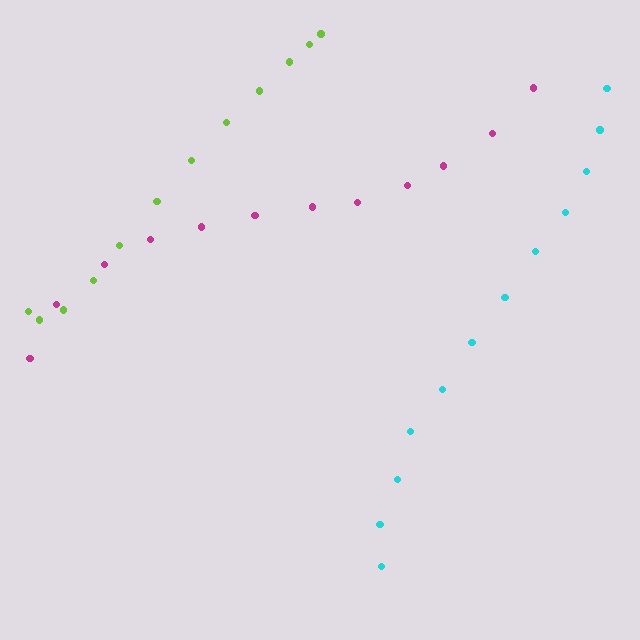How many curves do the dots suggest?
There are 3 distinct paths.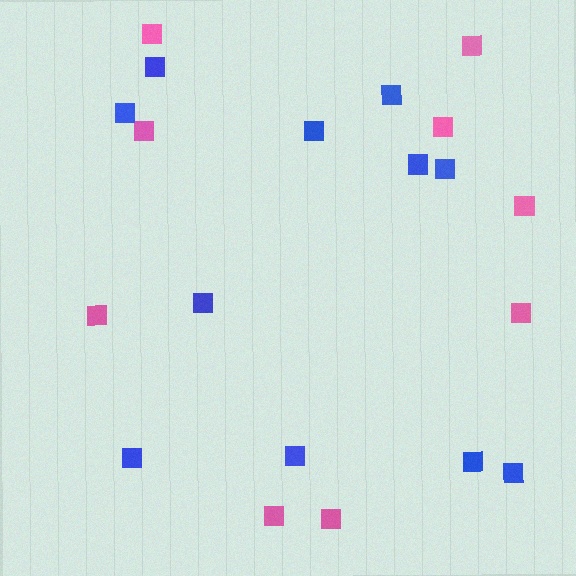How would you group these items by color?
There are 2 groups: one group of pink squares (9) and one group of blue squares (11).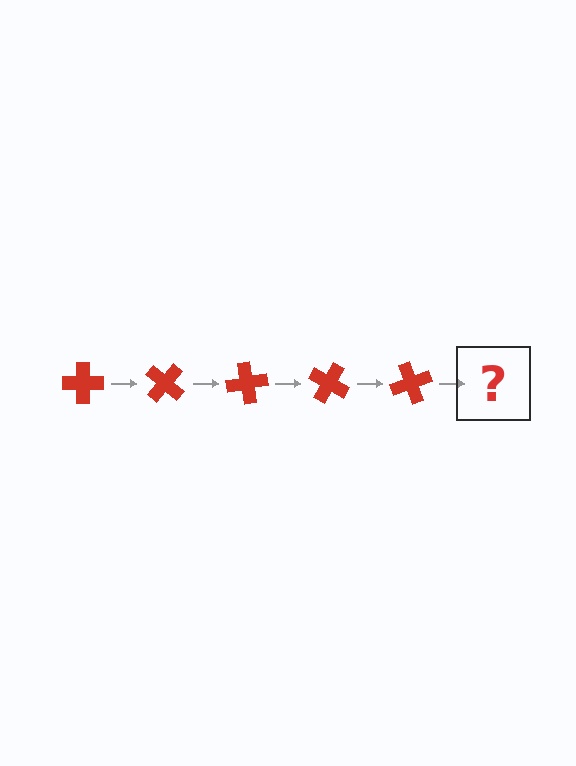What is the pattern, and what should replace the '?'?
The pattern is that the cross rotates 40 degrees each step. The '?' should be a red cross rotated 200 degrees.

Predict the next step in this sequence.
The next step is a red cross rotated 200 degrees.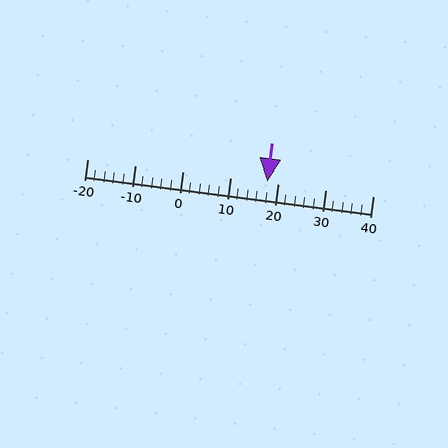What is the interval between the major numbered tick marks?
The major tick marks are spaced 10 units apart.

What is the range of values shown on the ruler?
The ruler shows values from -20 to 40.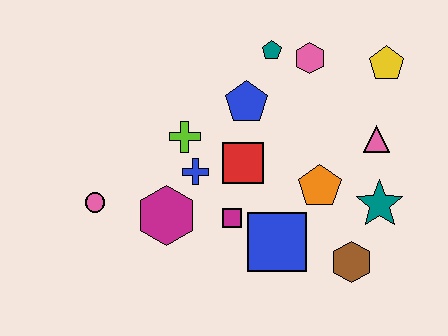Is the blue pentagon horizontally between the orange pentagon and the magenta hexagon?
Yes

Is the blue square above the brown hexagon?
Yes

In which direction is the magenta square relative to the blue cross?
The magenta square is below the blue cross.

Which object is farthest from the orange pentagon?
The pink circle is farthest from the orange pentagon.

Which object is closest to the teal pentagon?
The pink hexagon is closest to the teal pentagon.